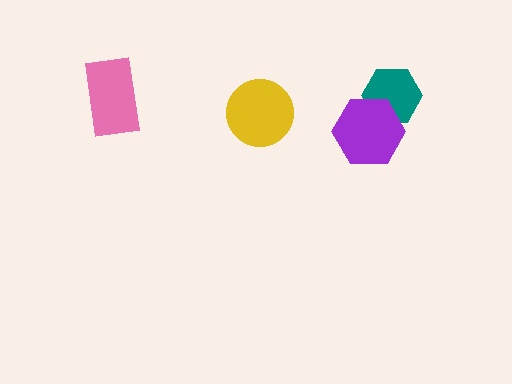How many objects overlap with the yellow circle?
0 objects overlap with the yellow circle.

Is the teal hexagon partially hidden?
Yes, it is partially covered by another shape.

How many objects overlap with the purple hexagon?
1 object overlaps with the purple hexagon.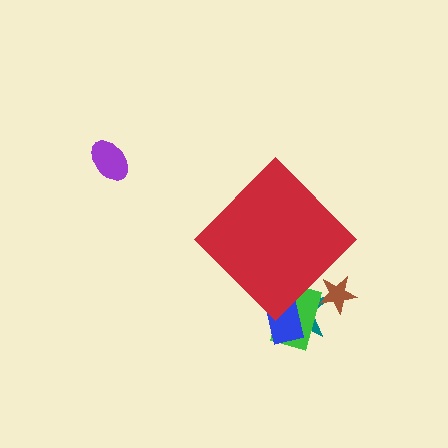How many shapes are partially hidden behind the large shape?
4 shapes are partially hidden.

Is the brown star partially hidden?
Yes, the brown star is partially hidden behind the red diamond.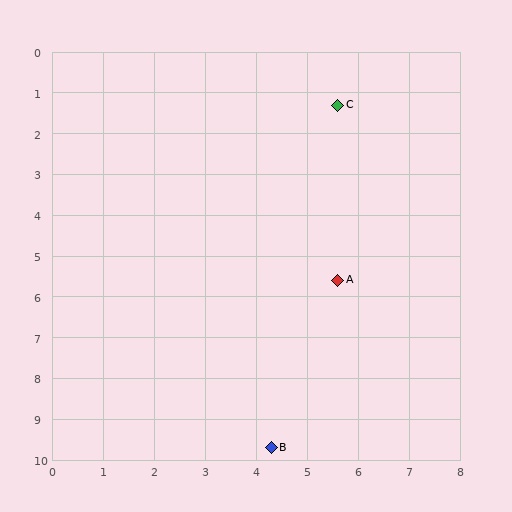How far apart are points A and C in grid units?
Points A and C are about 4.3 grid units apart.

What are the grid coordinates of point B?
Point B is at approximately (4.3, 9.7).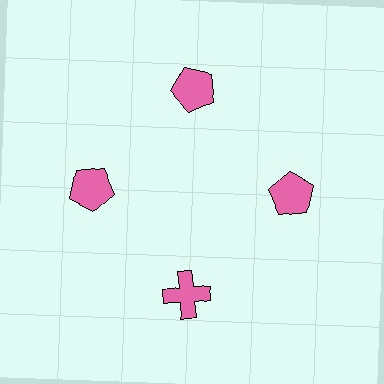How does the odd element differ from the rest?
It has a different shape: cross instead of pentagon.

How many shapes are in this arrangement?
There are 4 shapes arranged in a ring pattern.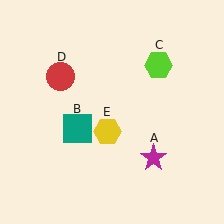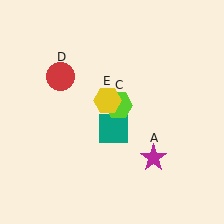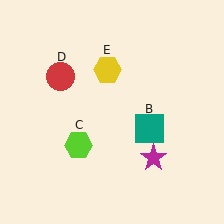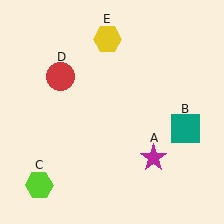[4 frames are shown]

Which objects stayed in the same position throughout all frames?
Magenta star (object A) and red circle (object D) remained stationary.